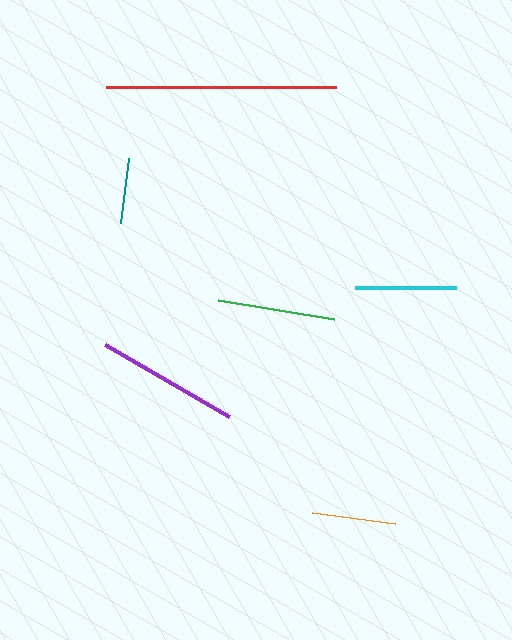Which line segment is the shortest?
The teal line is the shortest at approximately 65 pixels.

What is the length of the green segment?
The green segment is approximately 118 pixels long.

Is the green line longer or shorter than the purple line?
The purple line is longer than the green line.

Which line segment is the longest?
The red line is the longest at approximately 231 pixels.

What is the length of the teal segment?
The teal segment is approximately 65 pixels long.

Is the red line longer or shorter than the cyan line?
The red line is longer than the cyan line.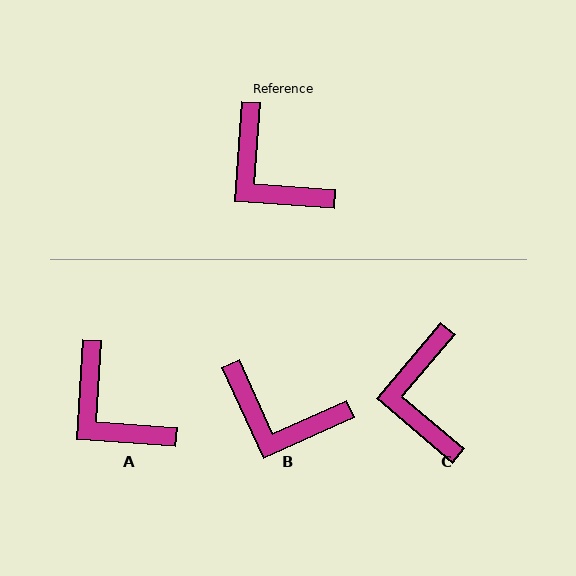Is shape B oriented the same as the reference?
No, it is off by about 28 degrees.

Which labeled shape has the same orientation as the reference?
A.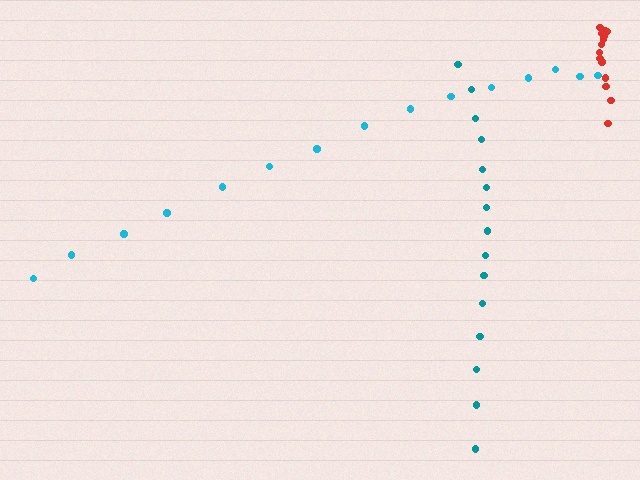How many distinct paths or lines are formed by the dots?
There are 3 distinct paths.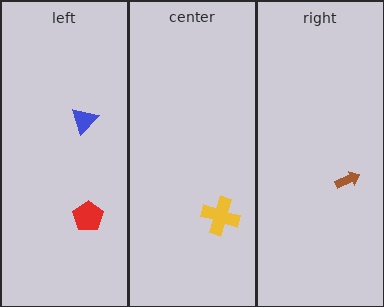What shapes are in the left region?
The red pentagon, the blue triangle.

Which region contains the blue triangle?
The left region.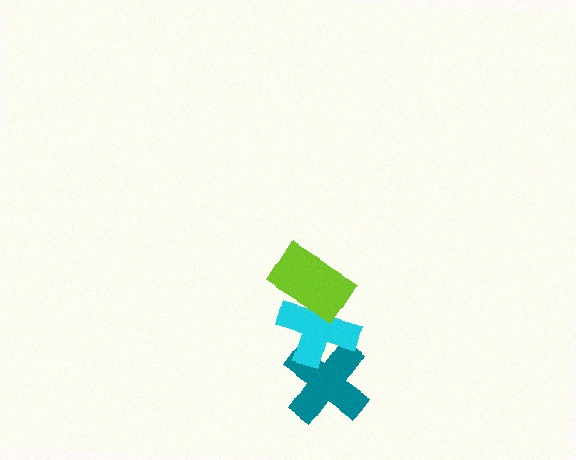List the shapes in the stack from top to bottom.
From top to bottom: the lime rectangle, the cyan cross, the teal cross.